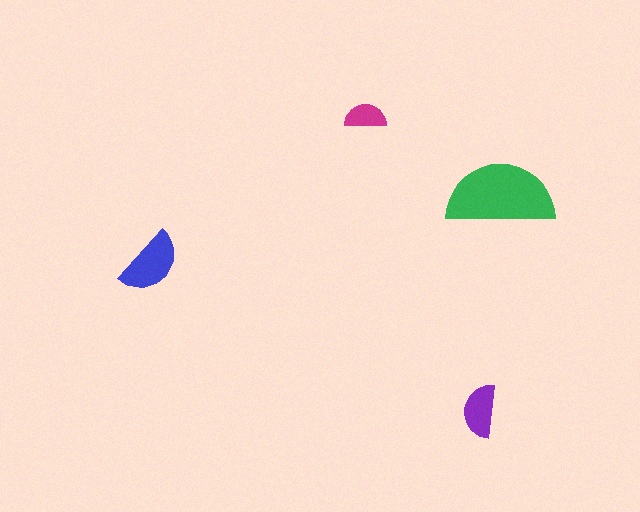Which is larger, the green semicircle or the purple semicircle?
The green one.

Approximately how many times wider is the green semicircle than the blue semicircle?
About 1.5 times wider.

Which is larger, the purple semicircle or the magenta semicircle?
The purple one.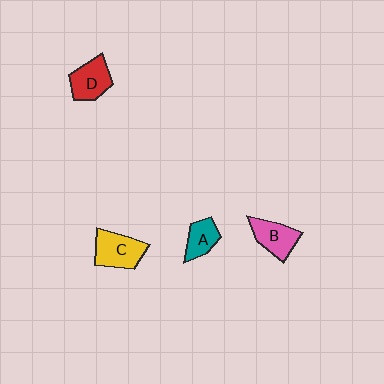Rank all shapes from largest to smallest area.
From largest to smallest: C (yellow), D (red), B (pink), A (teal).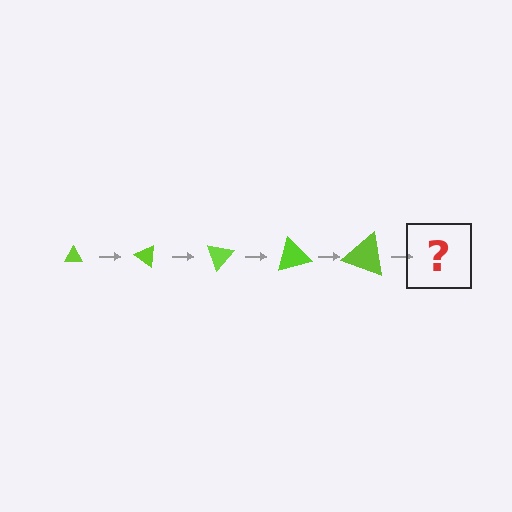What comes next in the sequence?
The next element should be a triangle, larger than the previous one and rotated 175 degrees from the start.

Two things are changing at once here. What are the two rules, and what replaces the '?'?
The two rules are that the triangle grows larger each step and it rotates 35 degrees each step. The '?' should be a triangle, larger than the previous one and rotated 175 degrees from the start.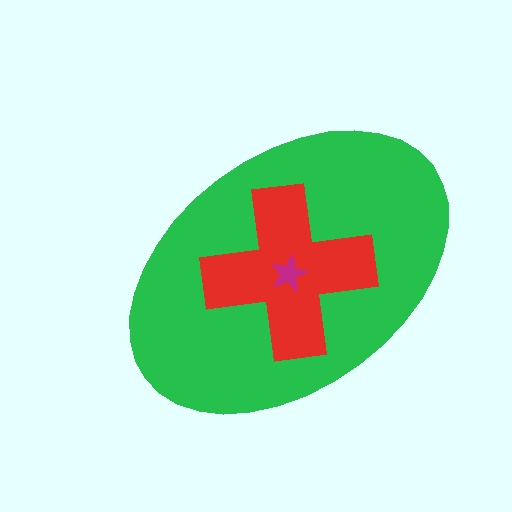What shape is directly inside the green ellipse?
The red cross.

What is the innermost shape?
The magenta star.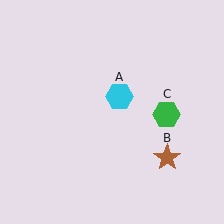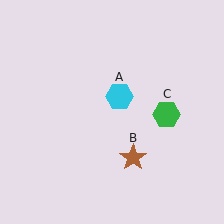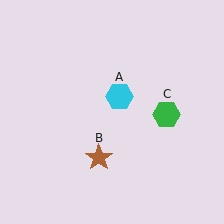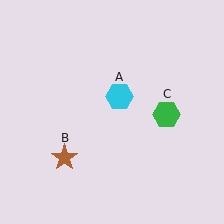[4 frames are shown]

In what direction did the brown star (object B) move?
The brown star (object B) moved left.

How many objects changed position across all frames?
1 object changed position: brown star (object B).